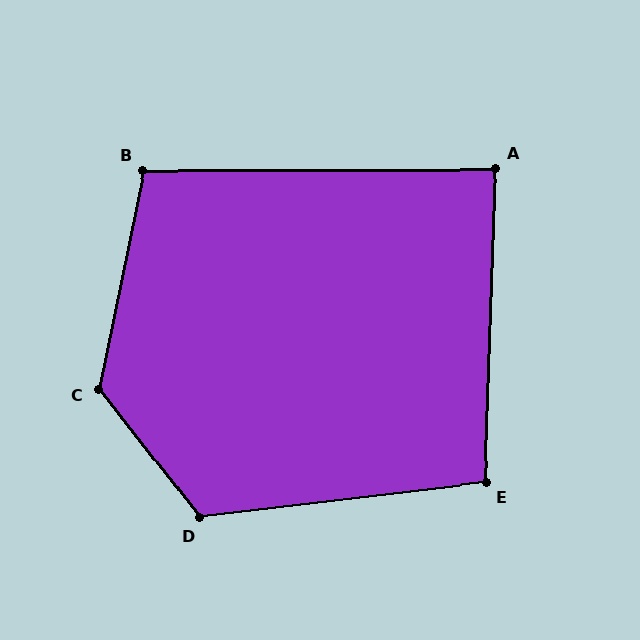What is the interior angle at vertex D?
Approximately 121 degrees (obtuse).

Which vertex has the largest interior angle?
C, at approximately 131 degrees.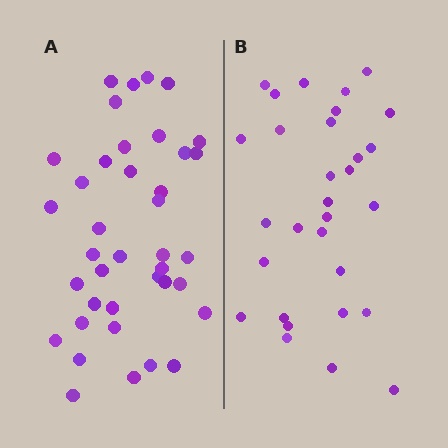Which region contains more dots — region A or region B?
Region A (the left region) has more dots.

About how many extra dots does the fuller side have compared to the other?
Region A has roughly 8 or so more dots than region B.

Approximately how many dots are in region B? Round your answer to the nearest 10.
About 30 dots.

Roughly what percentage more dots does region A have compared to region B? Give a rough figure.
About 30% more.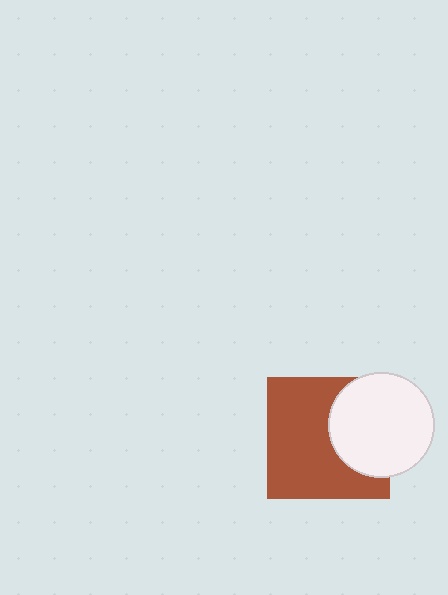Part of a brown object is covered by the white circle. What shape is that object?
It is a square.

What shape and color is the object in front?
The object in front is a white circle.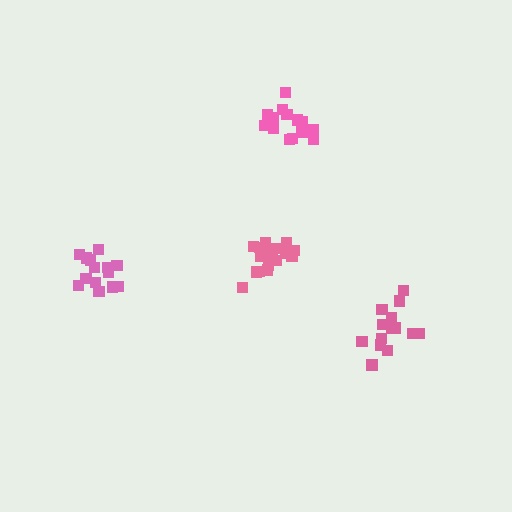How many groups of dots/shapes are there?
There are 4 groups.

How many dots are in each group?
Group 1: 14 dots, Group 2: 18 dots, Group 3: 14 dots, Group 4: 14 dots (60 total).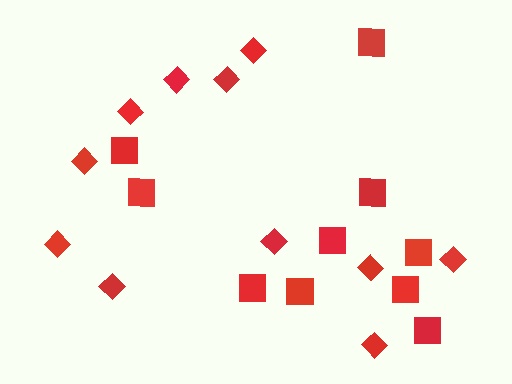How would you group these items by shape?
There are 2 groups: one group of diamonds (11) and one group of squares (10).